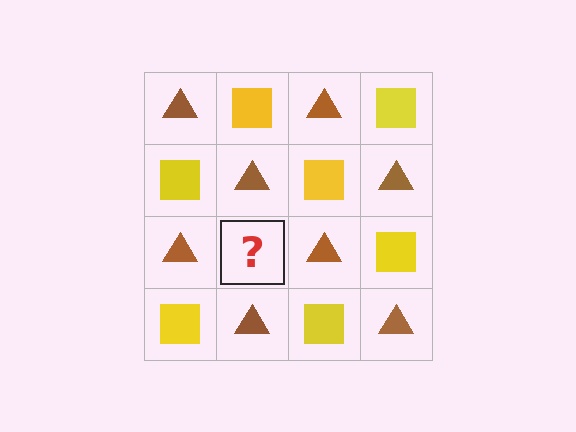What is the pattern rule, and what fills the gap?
The rule is that it alternates brown triangle and yellow square in a checkerboard pattern. The gap should be filled with a yellow square.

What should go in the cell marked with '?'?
The missing cell should contain a yellow square.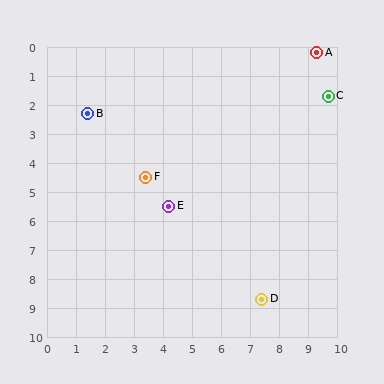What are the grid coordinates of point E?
Point E is at approximately (4.2, 5.5).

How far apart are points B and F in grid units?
Points B and F are about 3.0 grid units apart.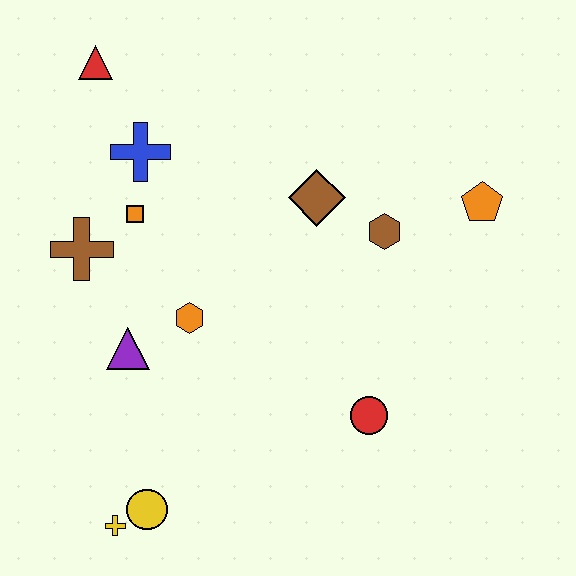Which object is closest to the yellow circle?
The yellow cross is closest to the yellow circle.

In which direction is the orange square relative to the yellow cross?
The orange square is above the yellow cross.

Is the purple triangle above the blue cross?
No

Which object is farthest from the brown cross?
The orange pentagon is farthest from the brown cross.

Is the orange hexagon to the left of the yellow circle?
No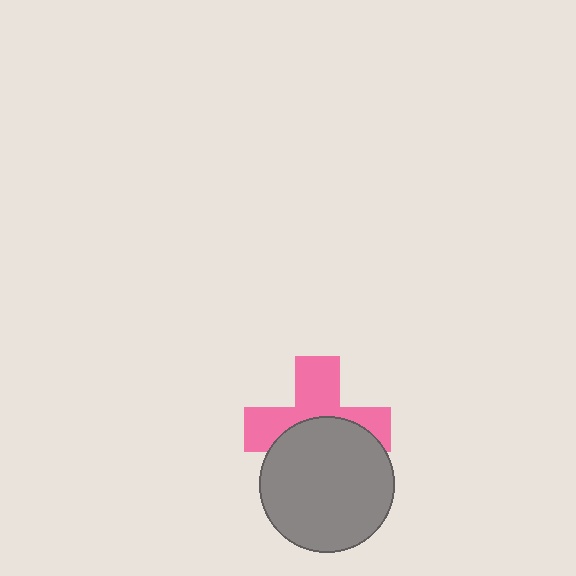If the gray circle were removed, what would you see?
You would see the complete pink cross.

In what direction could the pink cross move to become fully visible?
The pink cross could move up. That would shift it out from behind the gray circle entirely.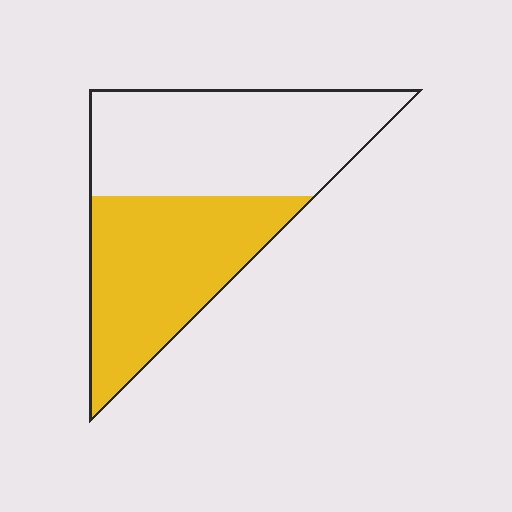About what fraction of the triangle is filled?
About one half (1/2).